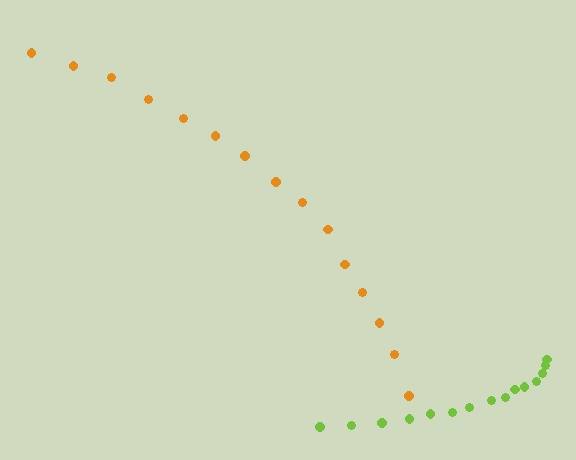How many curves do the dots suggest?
There are 2 distinct paths.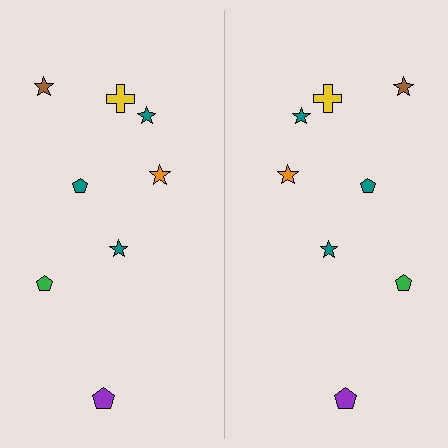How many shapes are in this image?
There are 16 shapes in this image.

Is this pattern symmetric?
Yes, this pattern has bilateral (reflection) symmetry.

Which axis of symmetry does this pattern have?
The pattern has a vertical axis of symmetry running through the center of the image.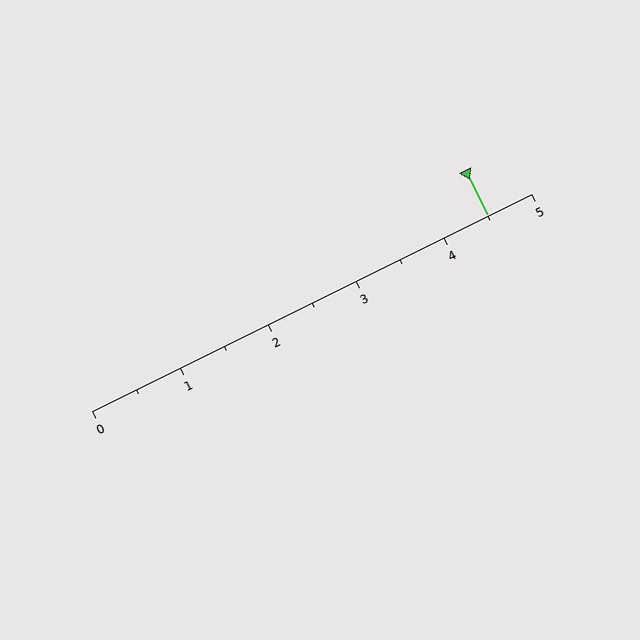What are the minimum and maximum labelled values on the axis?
The axis runs from 0 to 5.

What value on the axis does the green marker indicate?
The marker indicates approximately 4.5.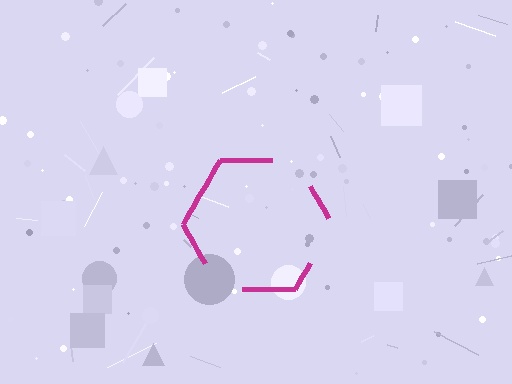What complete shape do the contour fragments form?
The contour fragments form a hexagon.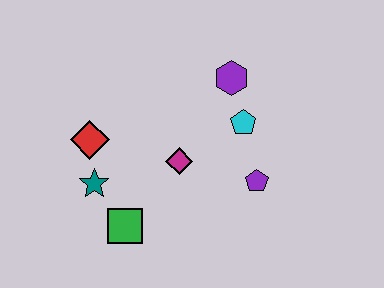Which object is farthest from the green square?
The purple hexagon is farthest from the green square.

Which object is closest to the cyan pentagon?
The purple hexagon is closest to the cyan pentagon.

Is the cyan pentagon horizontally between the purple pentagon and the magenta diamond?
Yes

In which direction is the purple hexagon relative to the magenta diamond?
The purple hexagon is above the magenta diamond.